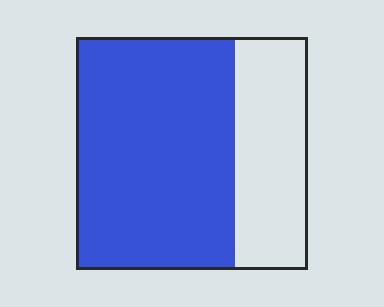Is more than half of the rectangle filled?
Yes.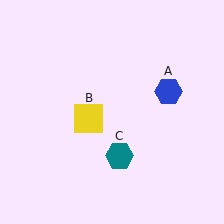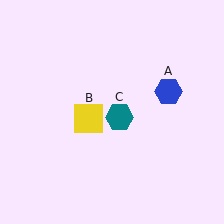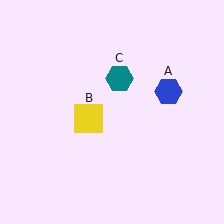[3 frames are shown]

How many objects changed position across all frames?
1 object changed position: teal hexagon (object C).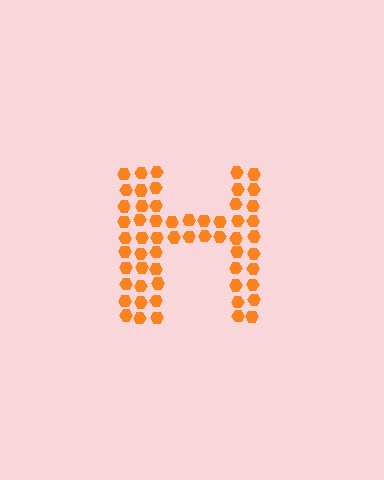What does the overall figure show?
The overall figure shows the letter H.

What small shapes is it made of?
It is made of small hexagons.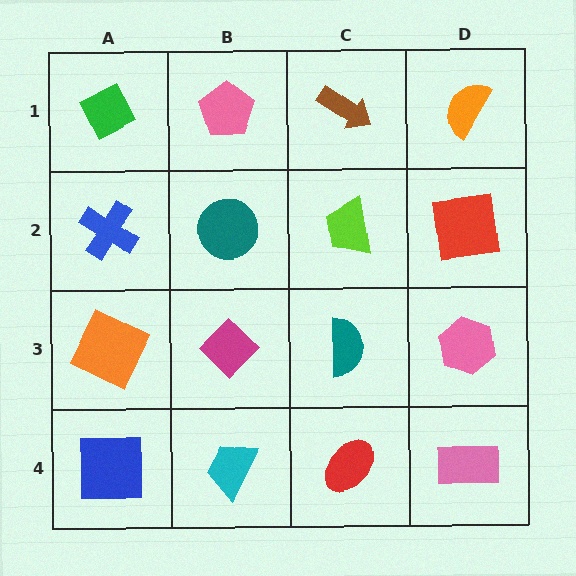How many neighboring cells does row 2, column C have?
4.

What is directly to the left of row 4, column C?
A cyan trapezoid.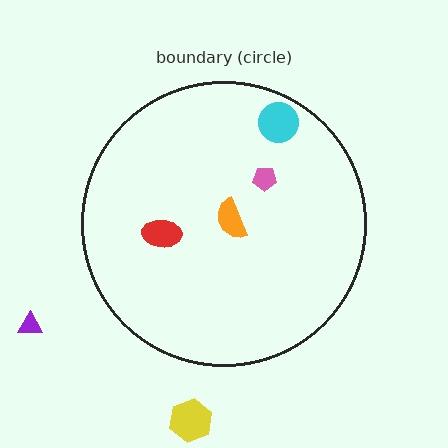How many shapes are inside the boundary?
4 inside, 2 outside.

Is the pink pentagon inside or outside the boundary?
Inside.